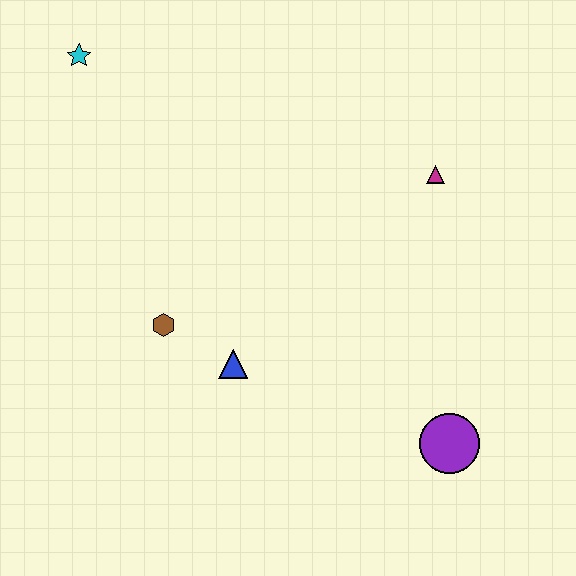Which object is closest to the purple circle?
The blue triangle is closest to the purple circle.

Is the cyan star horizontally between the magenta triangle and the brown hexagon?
No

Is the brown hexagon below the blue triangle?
No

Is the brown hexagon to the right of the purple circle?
No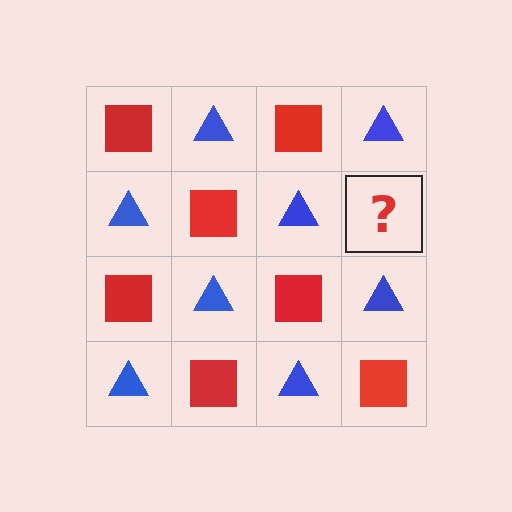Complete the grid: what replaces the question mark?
The question mark should be replaced with a red square.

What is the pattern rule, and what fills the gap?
The rule is that it alternates red square and blue triangle in a checkerboard pattern. The gap should be filled with a red square.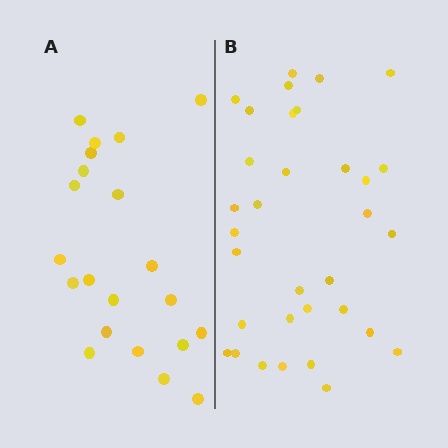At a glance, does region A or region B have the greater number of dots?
Region B (the right region) has more dots.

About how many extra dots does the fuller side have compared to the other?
Region B has roughly 12 or so more dots than region A.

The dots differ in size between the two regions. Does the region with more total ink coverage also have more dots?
No. Region A has more total ink coverage because its dots are larger, but region B actually contains more individual dots. Total area can be misleading — the number of items is what matters here.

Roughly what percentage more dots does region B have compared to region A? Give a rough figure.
About 55% more.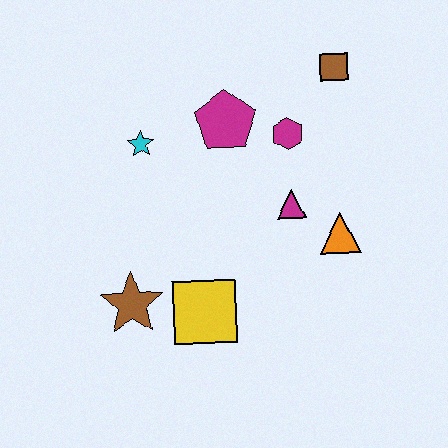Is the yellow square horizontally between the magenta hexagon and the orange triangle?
No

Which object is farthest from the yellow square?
The brown square is farthest from the yellow square.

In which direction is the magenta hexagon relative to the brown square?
The magenta hexagon is below the brown square.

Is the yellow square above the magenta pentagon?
No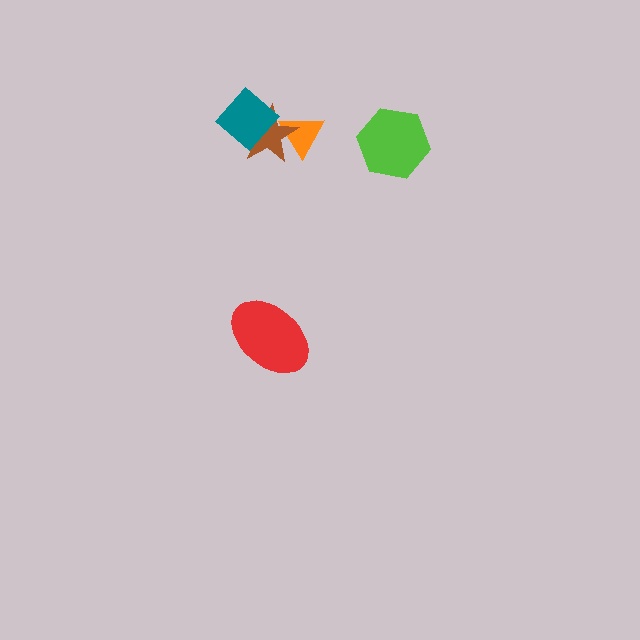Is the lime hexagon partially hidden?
No, no other shape covers it.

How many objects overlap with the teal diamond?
1 object overlaps with the teal diamond.